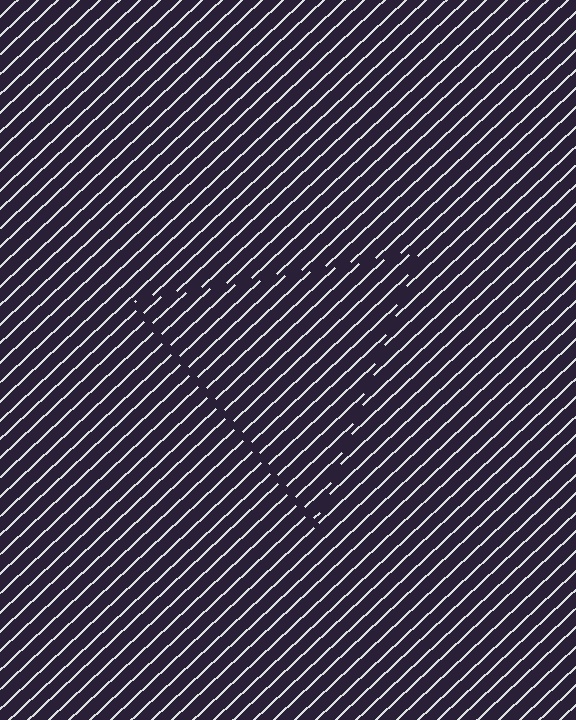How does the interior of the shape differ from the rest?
The interior of the shape contains the same grating, shifted by half a period — the contour is defined by the phase discontinuity where line-ends from the inner and outer gratings abut.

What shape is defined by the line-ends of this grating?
An illusory triangle. The interior of the shape contains the same grating, shifted by half a period — the contour is defined by the phase discontinuity where line-ends from the inner and outer gratings abut.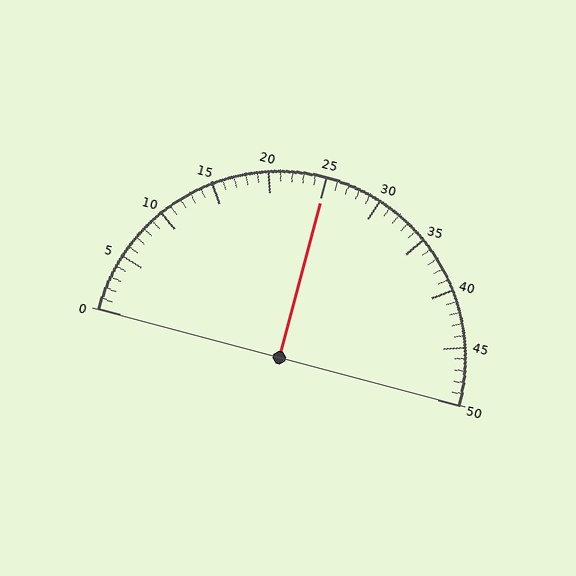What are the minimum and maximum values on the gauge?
The gauge ranges from 0 to 50.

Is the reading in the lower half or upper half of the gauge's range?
The reading is in the upper half of the range (0 to 50).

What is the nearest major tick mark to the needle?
The nearest major tick mark is 25.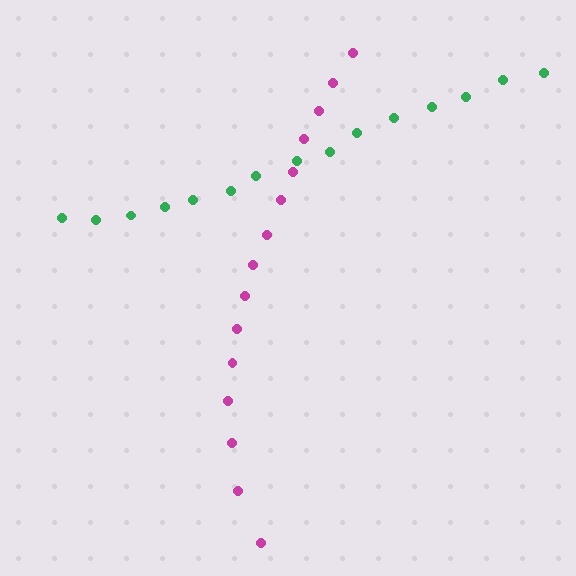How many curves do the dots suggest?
There are 2 distinct paths.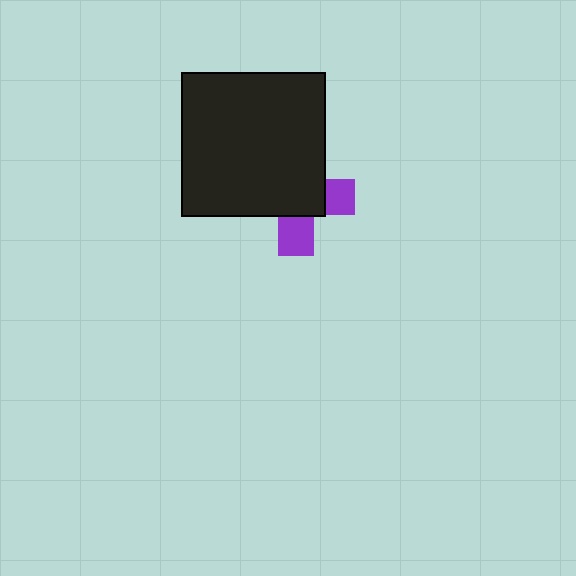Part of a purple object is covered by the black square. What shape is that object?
It is a cross.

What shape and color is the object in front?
The object in front is a black square.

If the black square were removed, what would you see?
You would see the complete purple cross.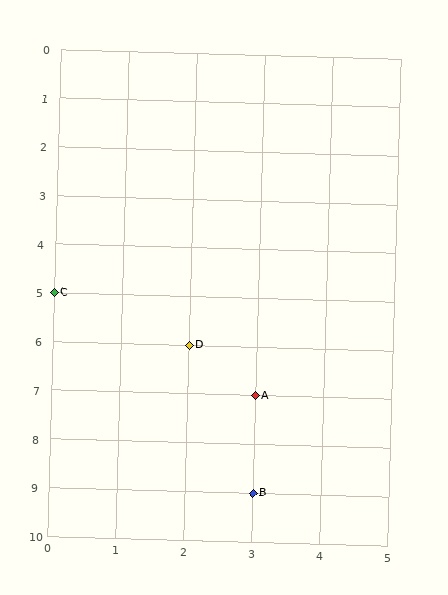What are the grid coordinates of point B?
Point B is at grid coordinates (3, 9).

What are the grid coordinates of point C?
Point C is at grid coordinates (0, 5).